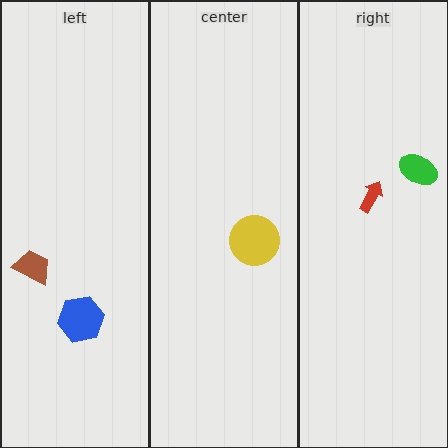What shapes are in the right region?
The red arrow, the green ellipse.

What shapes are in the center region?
The yellow circle.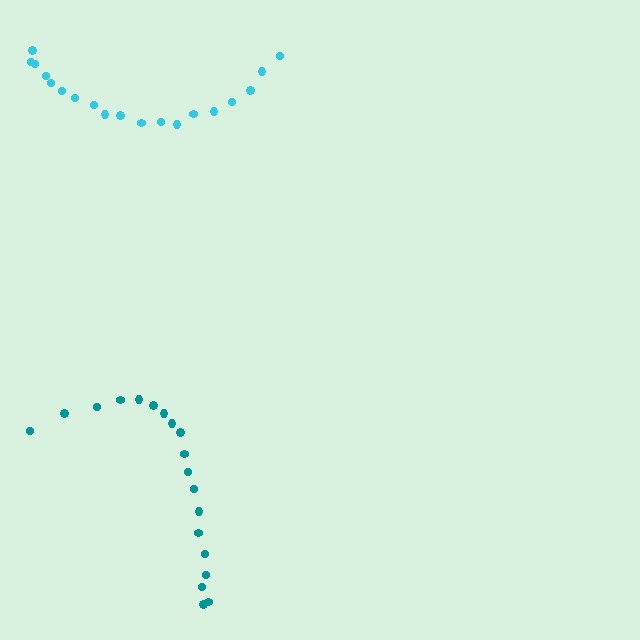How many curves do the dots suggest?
There are 2 distinct paths.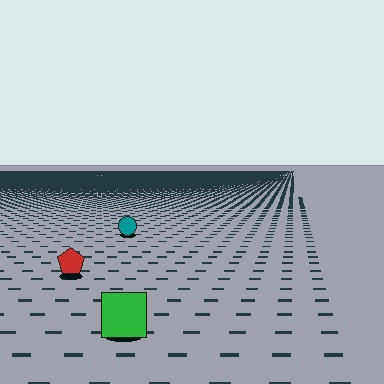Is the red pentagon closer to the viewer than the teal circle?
Yes. The red pentagon is closer — you can tell from the texture gradient: the ground texture is coarser near it.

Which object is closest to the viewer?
The green square is closest. The texture marks near it are larger and more spread out.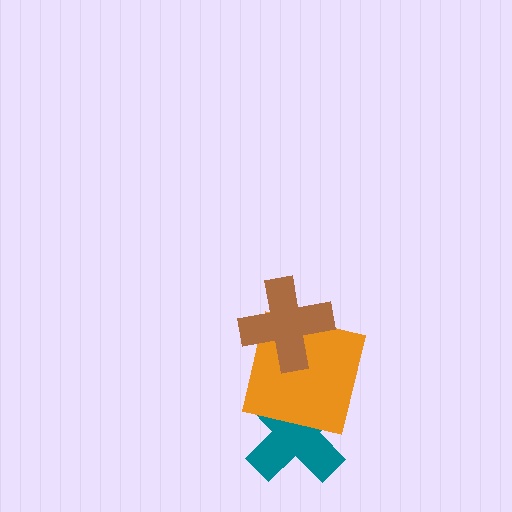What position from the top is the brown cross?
The brown cross is 1st from the top.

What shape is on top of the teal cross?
The orange square is on top of the teal cross.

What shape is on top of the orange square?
The brown cross is on top of the orange square.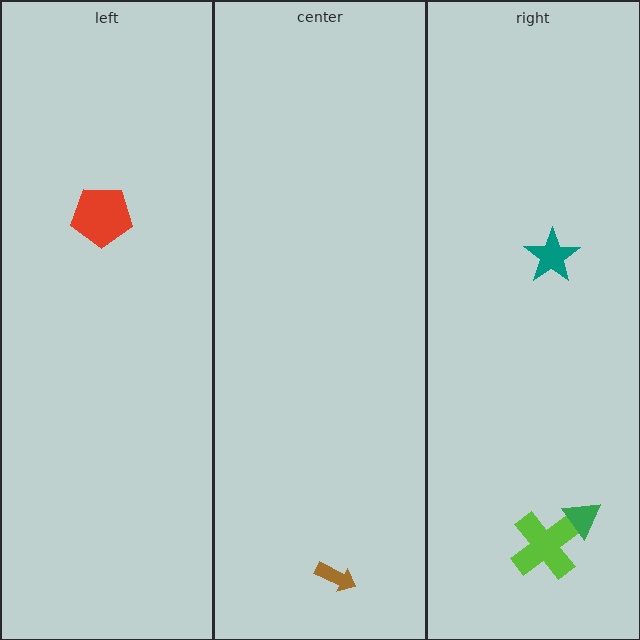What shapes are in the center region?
The brown arrow.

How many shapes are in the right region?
3.